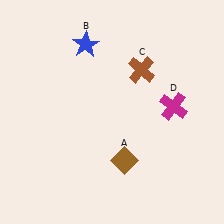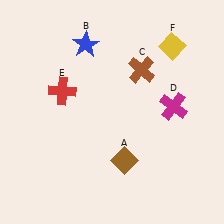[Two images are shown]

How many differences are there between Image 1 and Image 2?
There are 2 differences between the two images.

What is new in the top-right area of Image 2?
A yellow diamond (F) was added in the top-right area of Image 2.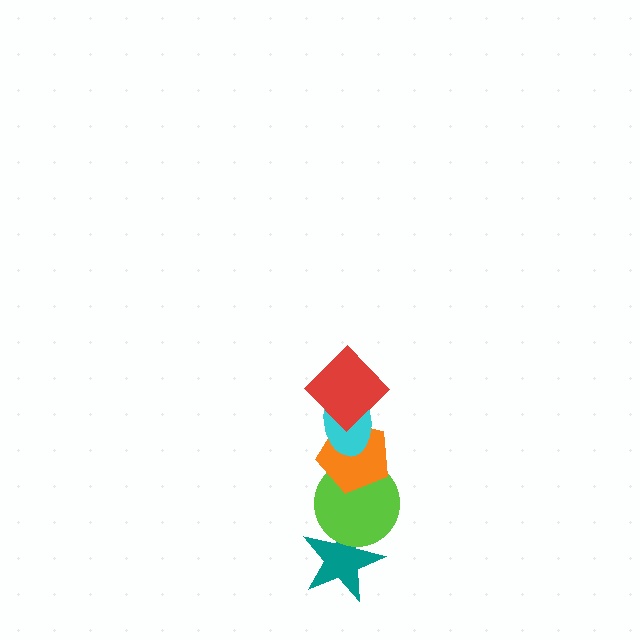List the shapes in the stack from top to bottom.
From top to bottom: the red diamond, the cyan ellipse, the orange pentagon, the lime circle, the teal star.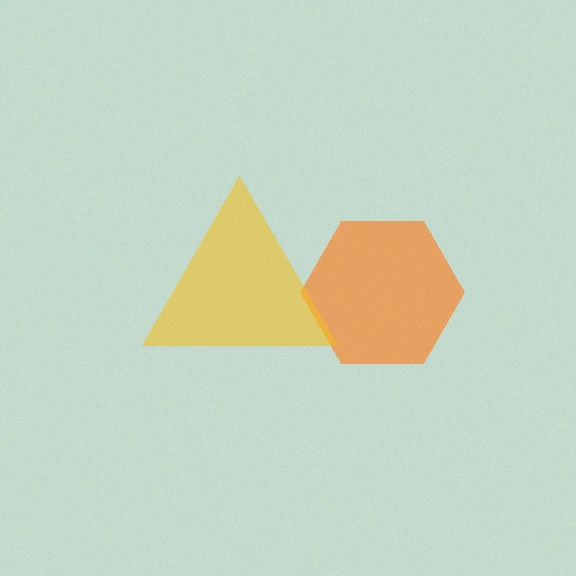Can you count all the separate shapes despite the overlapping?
Yes, there are 2 separate shapes.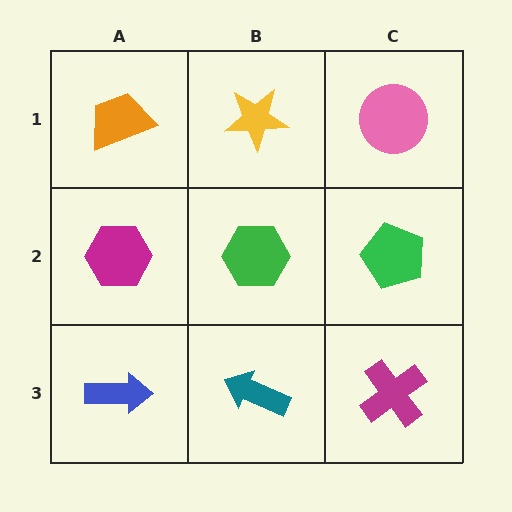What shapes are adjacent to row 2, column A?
An orange trapezoid (row 1, column A), a blue arrow (row 3, column A), a green hexagon (row 2, column B).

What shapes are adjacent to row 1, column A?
A magenta hexagon (row 2, column A), a yellow star (row 1, column B).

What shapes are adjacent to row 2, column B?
A yellow star (row 1, column B), a teal arrow (row 3, column B), a magenta hexagon (row 2, column A), a green pentagon (row 2, column C).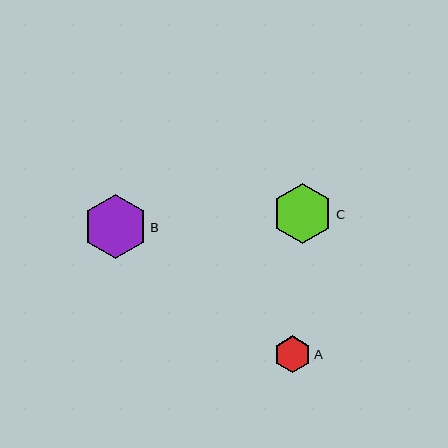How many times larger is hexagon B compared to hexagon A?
Hexagon B is approximately 1.7 times the size of hexagon A.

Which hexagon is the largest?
Hexagon B is the largest with a size of approximately 64 pixels.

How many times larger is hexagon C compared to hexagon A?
Hexagon C is approximately 1.6 times the size of hexagon A.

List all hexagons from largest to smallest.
From largest to smallest: B, C, A.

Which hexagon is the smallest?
Hexagon A is the smallest with a size of approximately 37 pixels.